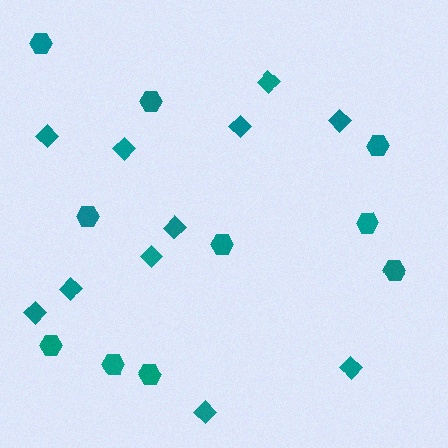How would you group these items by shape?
There are 2 groups: one group of hexagons (10) and one group of diamonds (11).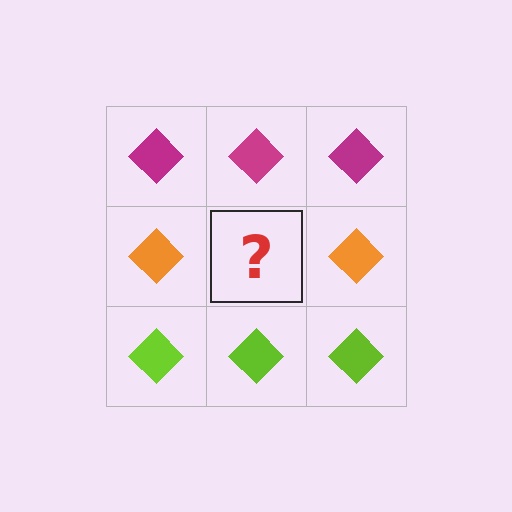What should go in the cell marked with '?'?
The missing cell should contain an orange diamond.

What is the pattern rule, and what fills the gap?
The rule is that each row has a consistent color. The gap should be filled with an orange diamond.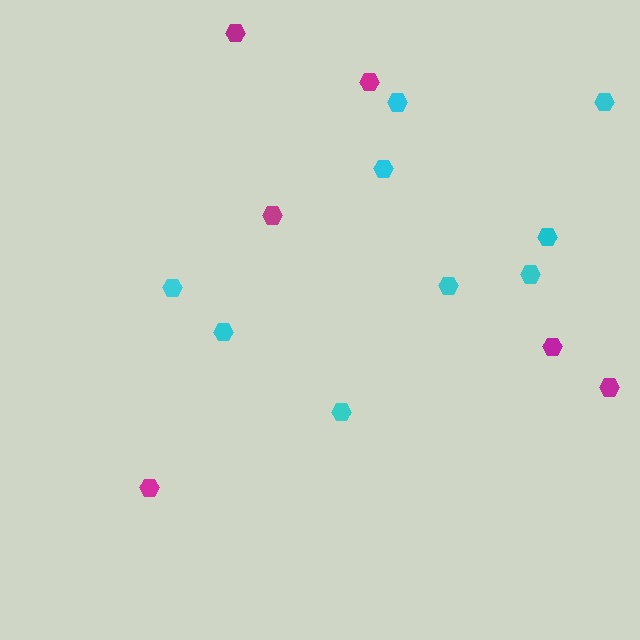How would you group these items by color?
There are 2 groups: one group of cyan hexagons (9) and one group of magenta hexagons (6).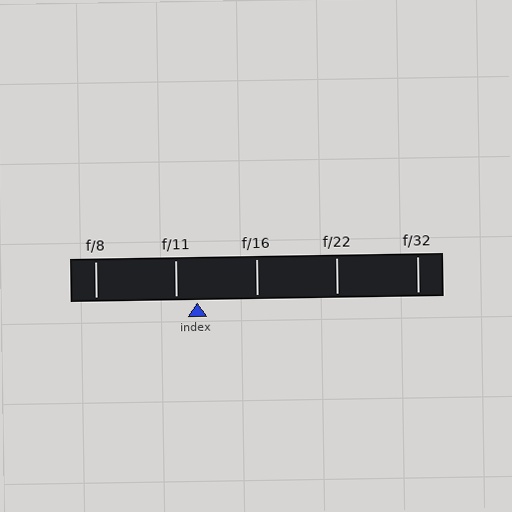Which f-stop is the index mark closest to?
The index mark is closest to f/11.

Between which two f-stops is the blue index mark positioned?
The index mark is between f/11 and f/16.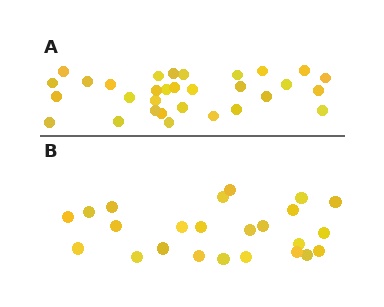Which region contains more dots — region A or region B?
Region A (the top region) has more dots.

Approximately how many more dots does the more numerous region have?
Region A has roughly 8 or so more dots than region B.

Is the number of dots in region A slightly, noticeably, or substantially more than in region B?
Region A has noticeably more, but not dramatically so. The ratio is roughly 1.3 to 1.